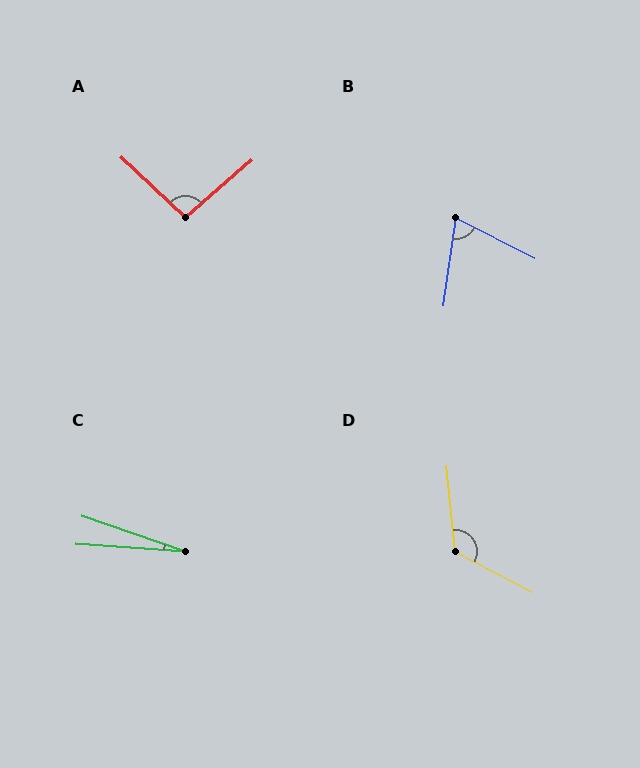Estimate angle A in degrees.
Approximately 96 degrees.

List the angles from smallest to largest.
C (15°), B (71°), A (96°), D (123°).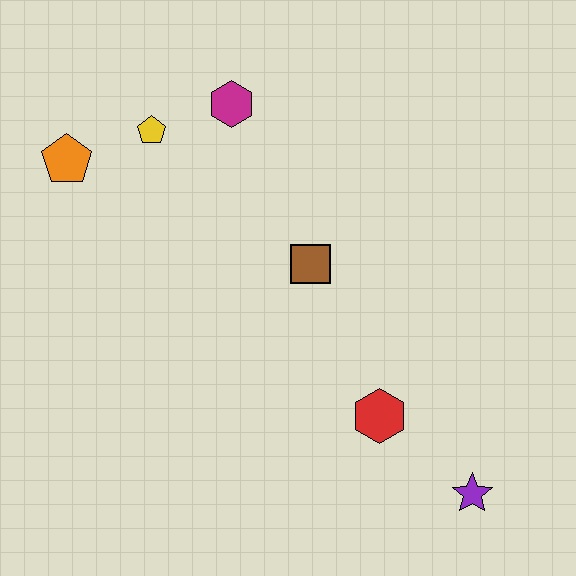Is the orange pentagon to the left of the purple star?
Yes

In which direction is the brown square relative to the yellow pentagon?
The brown square is to the right of the yellow pentagon.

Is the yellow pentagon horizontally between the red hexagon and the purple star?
No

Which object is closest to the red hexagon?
The purple star is closest to the red hexagon.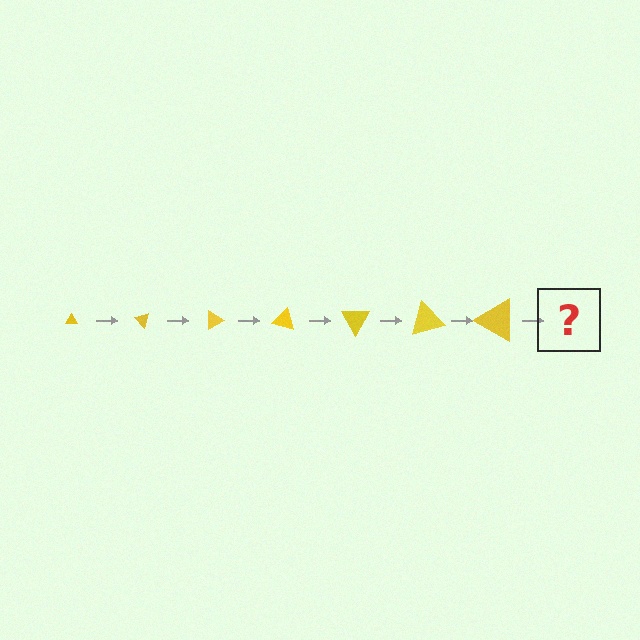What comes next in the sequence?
The next element should be a triangle, larger than the previous one and rotated 315 degrees from the start.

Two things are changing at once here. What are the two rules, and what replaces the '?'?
The two rules are that the triangle grows larger each step and it rotates 45 degrees each step. The '?' should be a triangle, larger than the previous one and rotated 315 degrees from the start.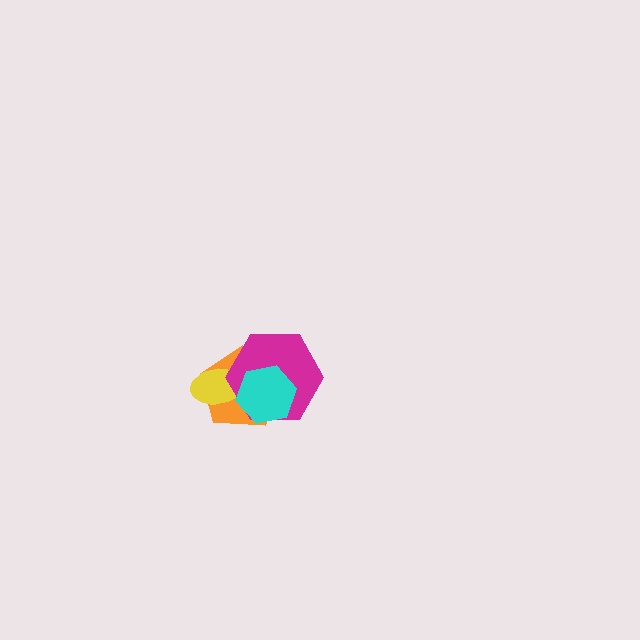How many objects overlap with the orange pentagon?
3 objects overlap with the orange pentagon.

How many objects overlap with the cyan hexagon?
3 objects overlap with the cyan hexagon.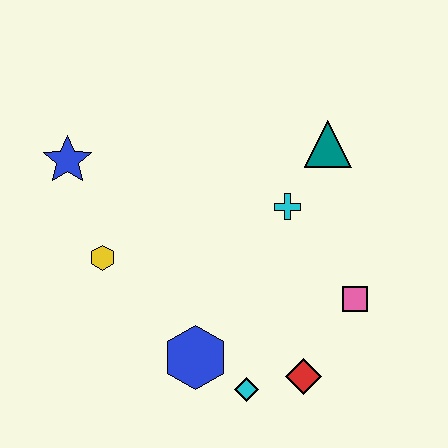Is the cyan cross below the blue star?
Yes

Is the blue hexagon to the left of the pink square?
Yes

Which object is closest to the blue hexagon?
The cyan diamond is closest to the blue hexagon.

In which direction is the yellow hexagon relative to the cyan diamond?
The yellow hexagon is to the left of the cyan diamond.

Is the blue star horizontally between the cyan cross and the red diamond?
No